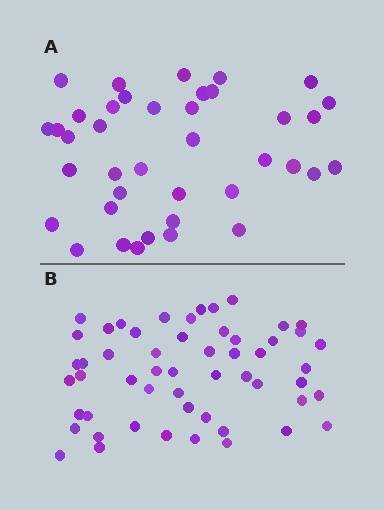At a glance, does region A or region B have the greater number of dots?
Region B (the bottom region) has more dots.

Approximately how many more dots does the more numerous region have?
Region B has approximately 15 more dots than region A.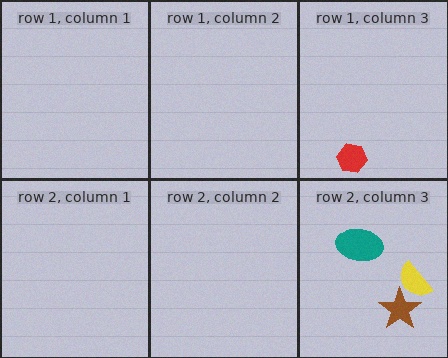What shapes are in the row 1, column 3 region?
The red hexagon.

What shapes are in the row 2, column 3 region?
The teal ellipse, the yellow semicircle, the brown star.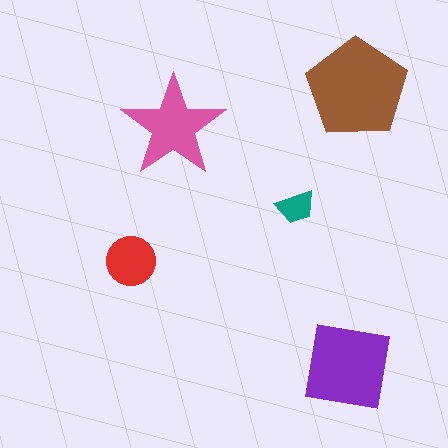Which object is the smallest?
The teal trapezoid.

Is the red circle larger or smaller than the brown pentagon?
Smaller.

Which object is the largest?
The brown pentagon.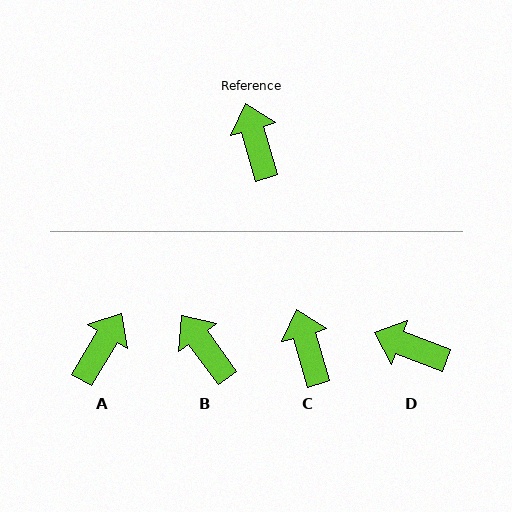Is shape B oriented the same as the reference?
No, it is off by about 20 degrees.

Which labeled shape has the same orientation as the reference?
C.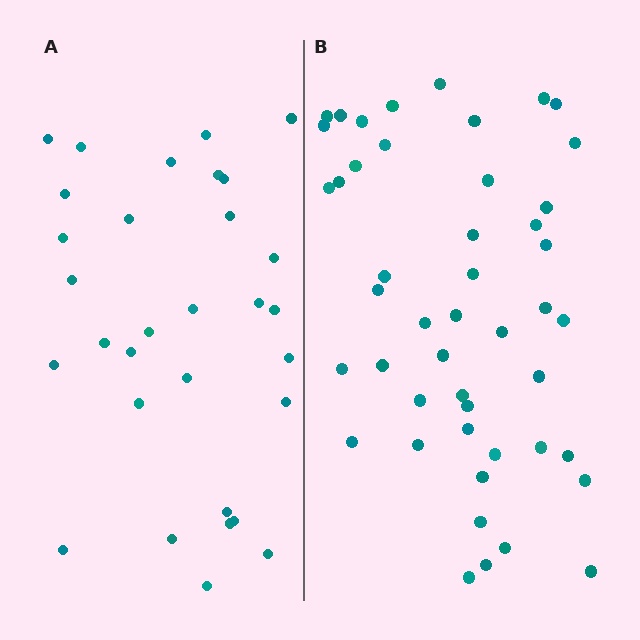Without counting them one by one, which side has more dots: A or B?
Region B (the right region) has more dots.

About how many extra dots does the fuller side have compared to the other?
Region B has approximately 15 more dots than region A.